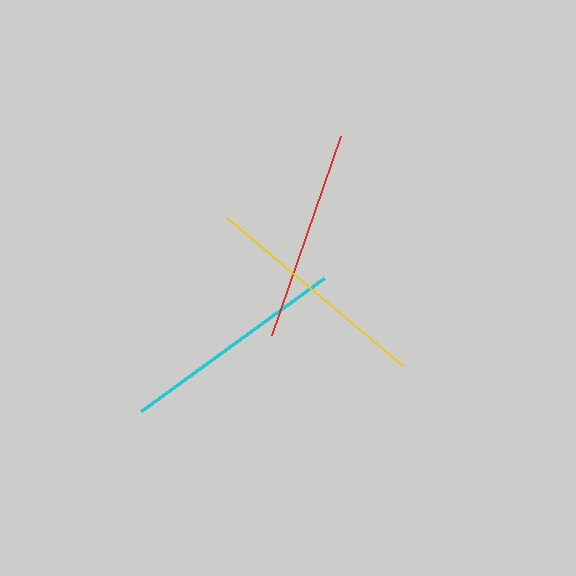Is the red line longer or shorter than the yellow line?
The yellow line is longer than the red line.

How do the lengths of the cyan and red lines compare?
The cyan and red lines are approximately the same length.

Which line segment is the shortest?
The red line is the shortest at approximately 210 pixels.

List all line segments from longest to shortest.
From longest to shortest: yellow, cyan, red.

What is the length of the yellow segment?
The yellow segment is approximately 230 pixels long.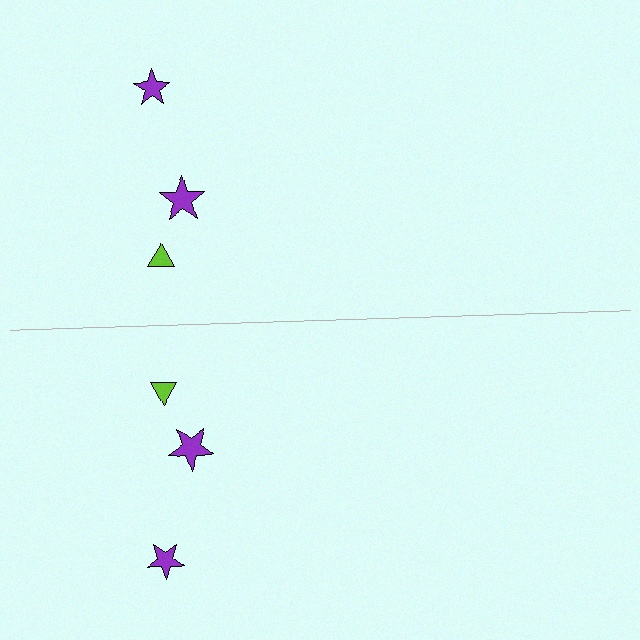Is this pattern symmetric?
Yes, this pattern has bilateral (reflection) symmetry.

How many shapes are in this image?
There are 6 shapes in this image.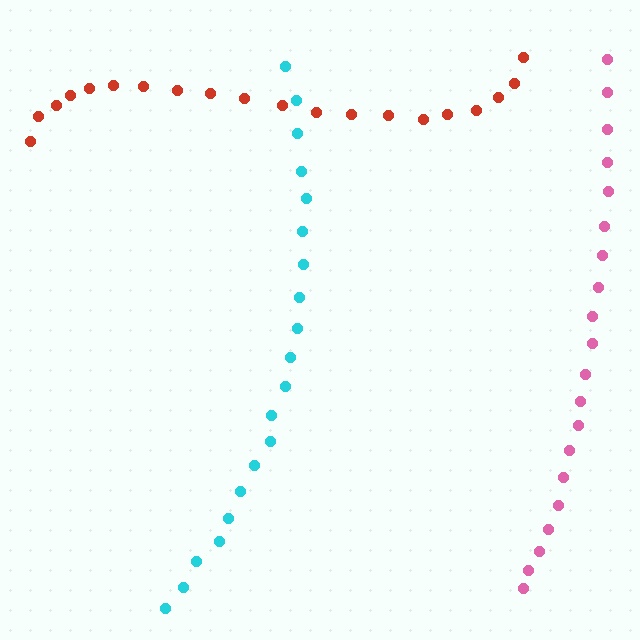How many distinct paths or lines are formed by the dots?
There are 3 distinct paths.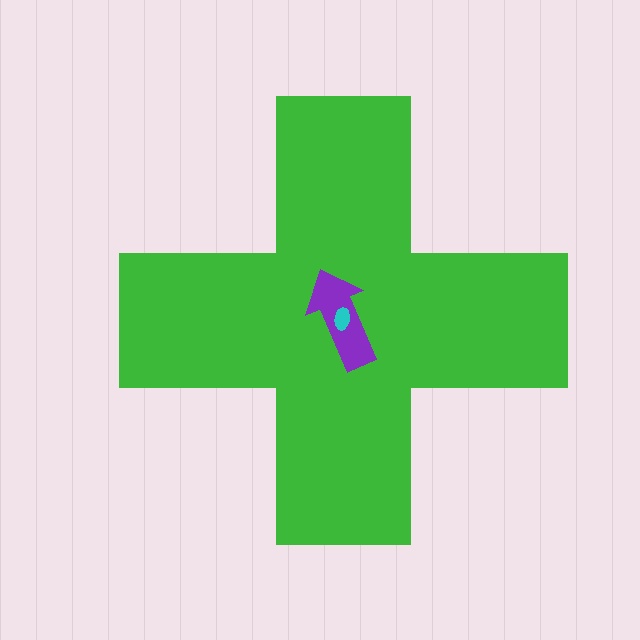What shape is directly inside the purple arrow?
The cyan ellipse.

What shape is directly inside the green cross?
The purple arrow.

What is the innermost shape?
The cyan ellipse.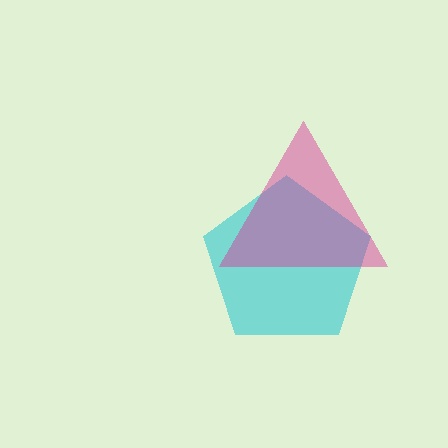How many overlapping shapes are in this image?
There are 2 overlapping shapes in the image.